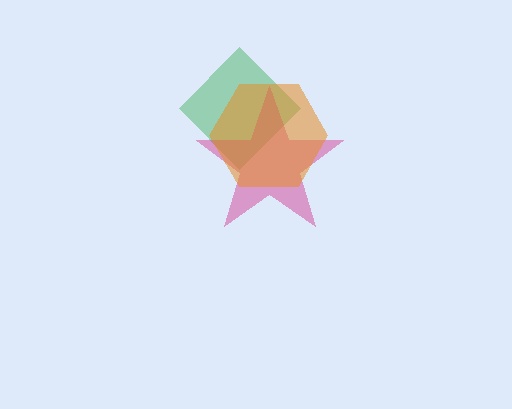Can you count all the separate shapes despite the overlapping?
Yes, there are 3 separate shapes.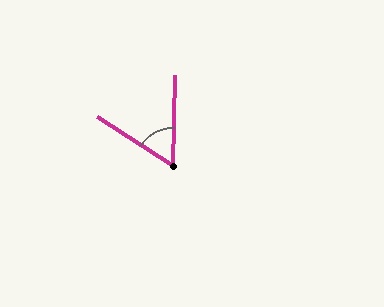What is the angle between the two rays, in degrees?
Approximately 59 degrees.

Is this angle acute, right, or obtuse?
It is acute.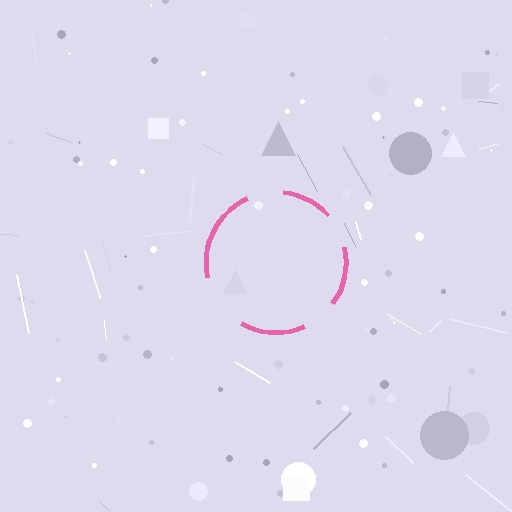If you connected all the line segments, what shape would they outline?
They would outline a circle.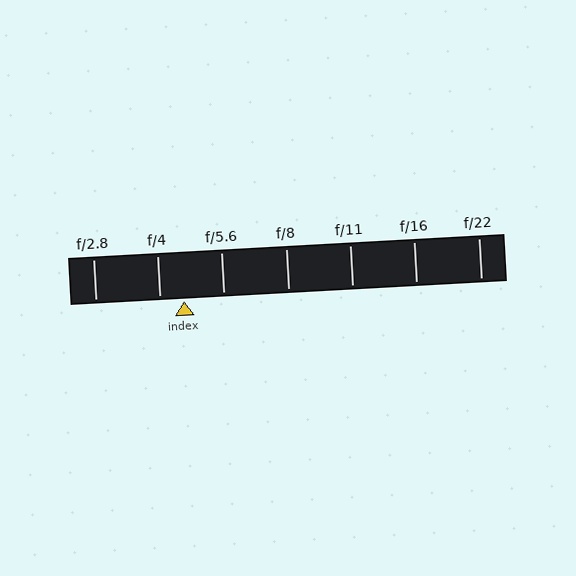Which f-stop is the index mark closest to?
The index mark is closest to f/4.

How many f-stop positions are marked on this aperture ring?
There are 7 f-stop positions marked.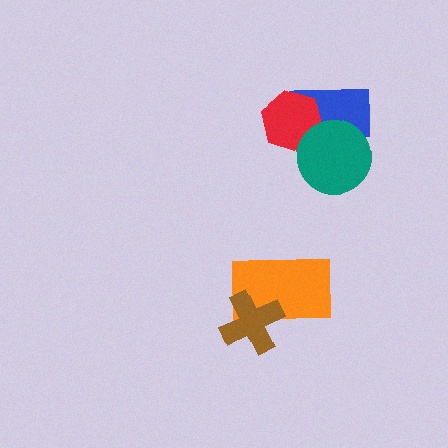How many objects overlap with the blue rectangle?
2 objects overlap with the blue rectangle.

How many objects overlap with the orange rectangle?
1 object overlaps with the orange rectangle.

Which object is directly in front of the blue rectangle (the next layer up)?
The red hexagon is directly in front of the blue rectangle.